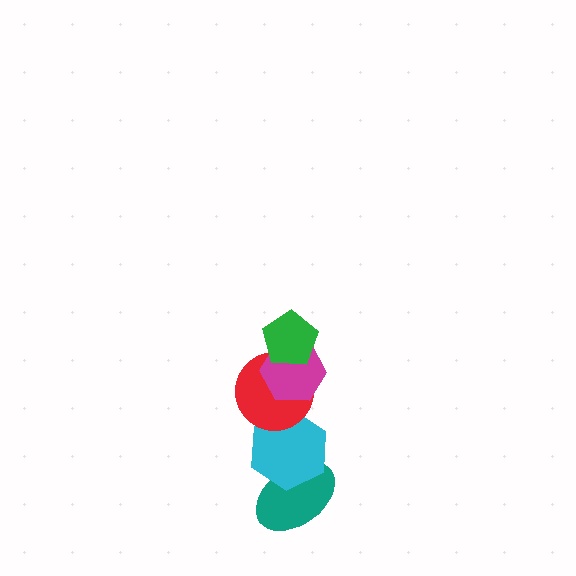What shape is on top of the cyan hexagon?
The red circle is on top of the cyan hexagon.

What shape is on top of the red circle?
The magenta hexagon is on top of the red circle.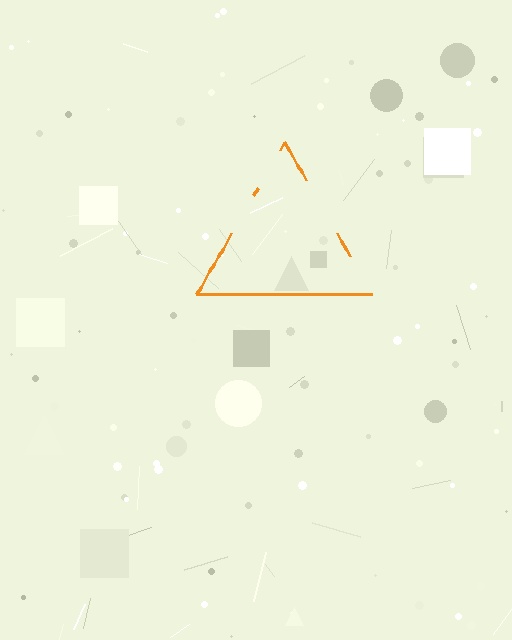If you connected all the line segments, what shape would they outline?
They would outline a triangle.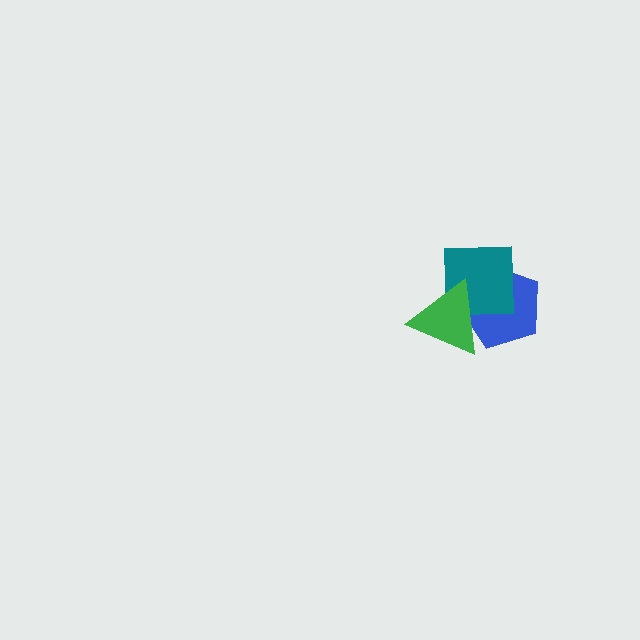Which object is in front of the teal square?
The green triangle is in front of the teal square.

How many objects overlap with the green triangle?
2 objects overlap with the green triangle.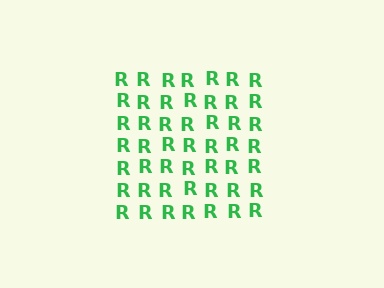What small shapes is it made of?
It is made of small letter R's.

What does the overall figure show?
The overall figure shows a square.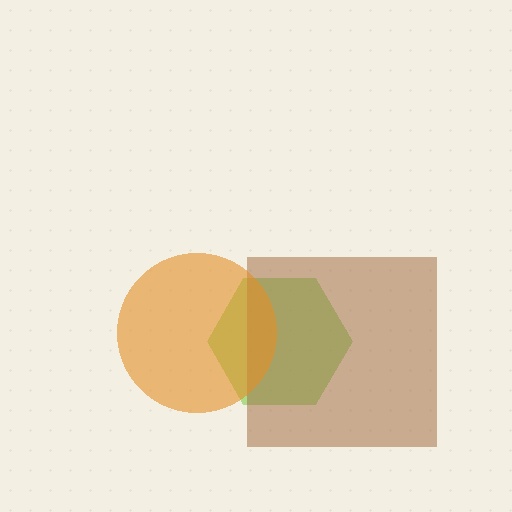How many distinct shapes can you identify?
There are 3 distinct shapes: a lime hexagon, a brown square, an orange circle.